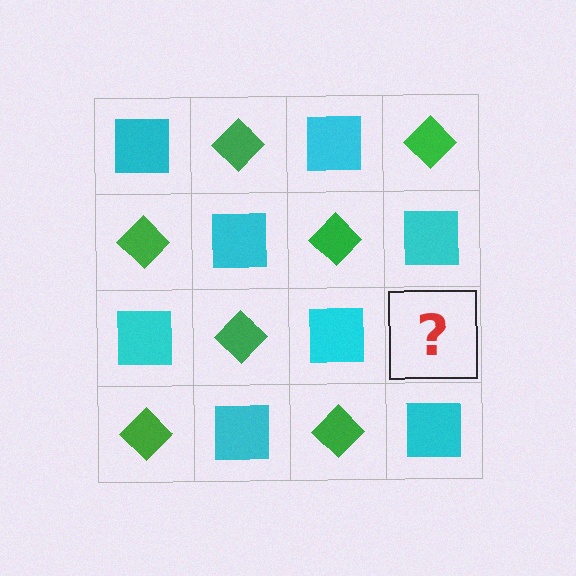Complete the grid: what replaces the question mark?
The question mark should be replaced with a green diamond.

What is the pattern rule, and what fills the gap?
The rule is that it alternates cyan square and green diamond in a checkerboard pattern. The gap should be filled with a green diamond.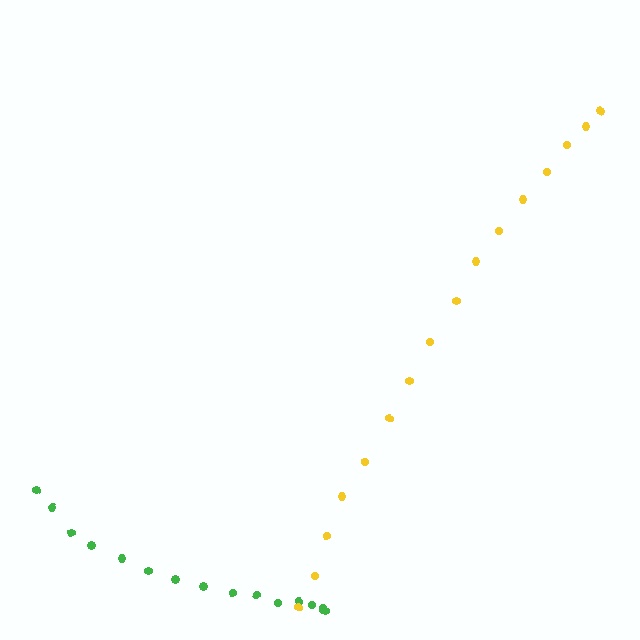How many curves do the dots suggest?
There are 2 distinct paths.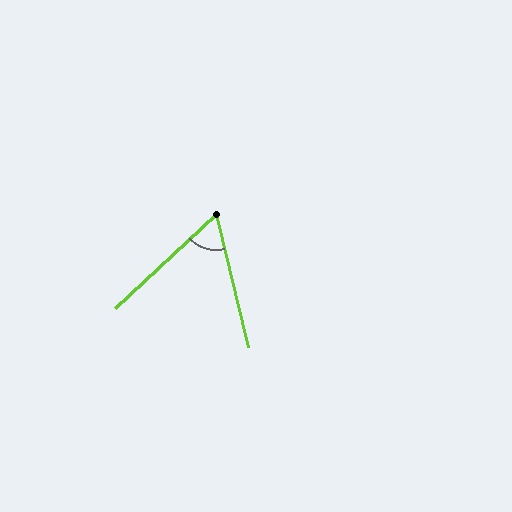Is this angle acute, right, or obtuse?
It is acute.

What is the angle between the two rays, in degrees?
Approximately 61 degrees.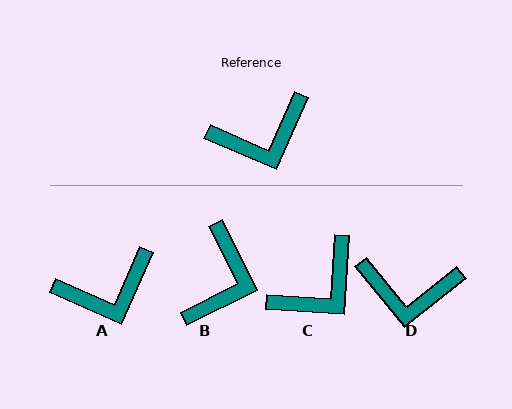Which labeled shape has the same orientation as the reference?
A.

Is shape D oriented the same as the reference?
No, it is off by about 27 degrees.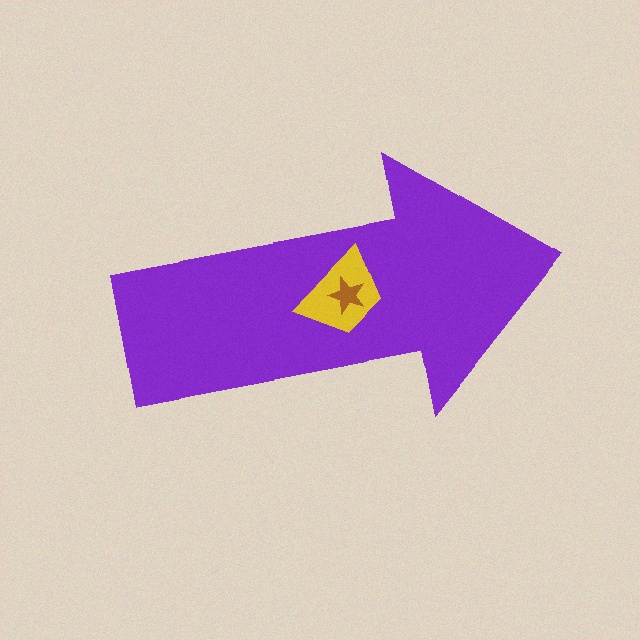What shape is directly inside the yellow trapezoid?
The brown star.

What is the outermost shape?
The purple arrow.